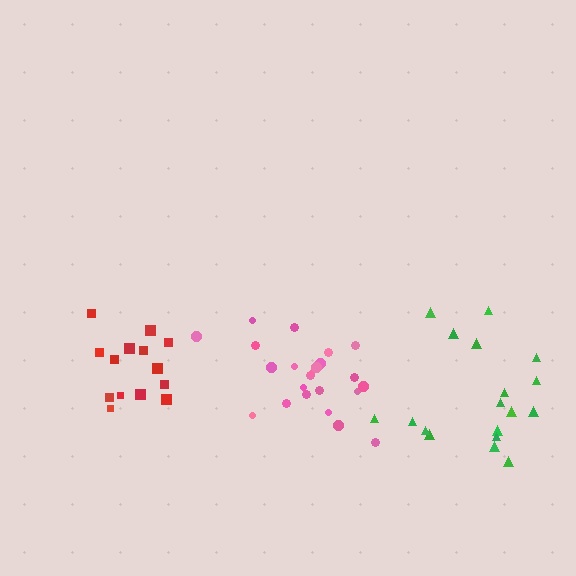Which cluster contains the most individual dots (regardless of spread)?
Pink (23).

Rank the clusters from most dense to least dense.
pink, red, green.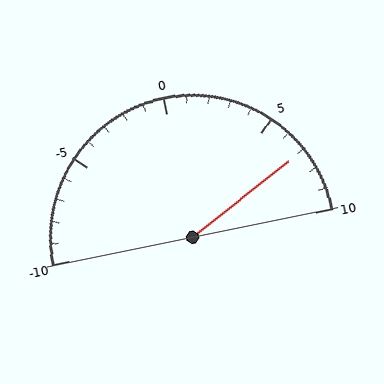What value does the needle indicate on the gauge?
The needle indicates approximately 7.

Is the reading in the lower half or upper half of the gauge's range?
The reading is in the upper half of the range (-10 to 10).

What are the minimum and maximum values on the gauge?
The gauge ranges from -10 to 10.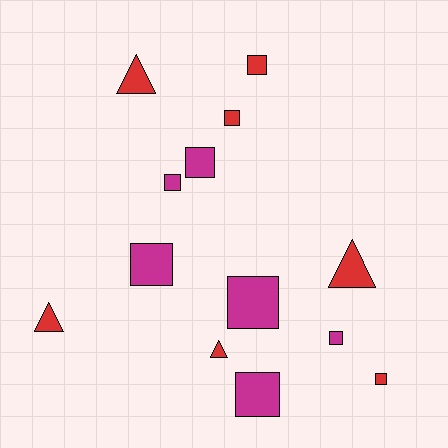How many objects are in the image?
There are 13 objects.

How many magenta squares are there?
There are 6 magenta squares.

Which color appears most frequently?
Red, with 7 objects.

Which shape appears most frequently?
Square, with 9 objects.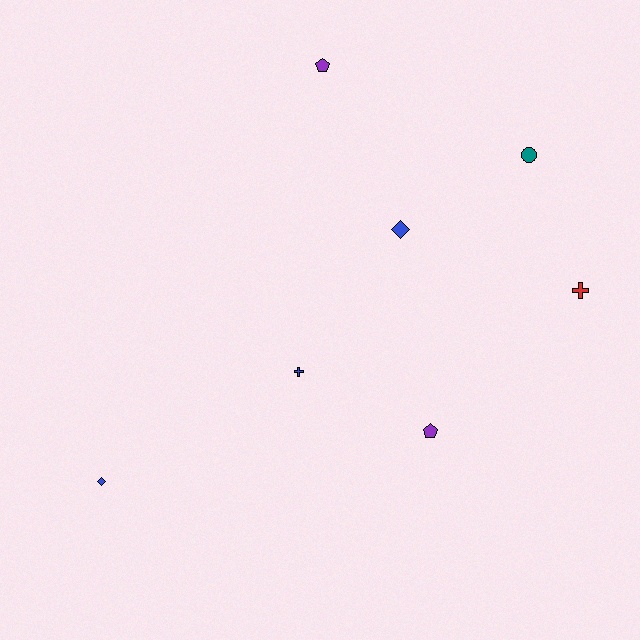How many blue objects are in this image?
There are 3 blue objects.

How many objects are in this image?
There are 7 objects.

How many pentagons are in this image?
There are 2 pentagons.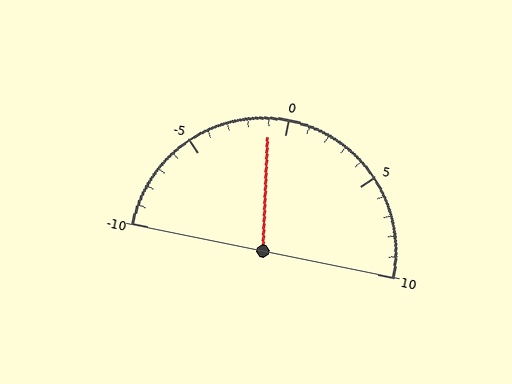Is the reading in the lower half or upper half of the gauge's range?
The reading is in the lower half of the range (-10 to 10).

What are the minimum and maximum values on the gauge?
The gauge ranges from -10 to 10.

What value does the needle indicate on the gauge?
The needle indicates approximately -1.